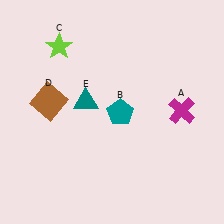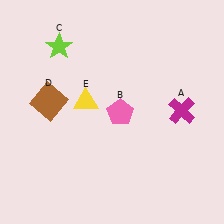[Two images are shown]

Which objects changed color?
B changed from teal to pink. E changed from teal to yellow.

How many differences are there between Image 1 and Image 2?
There are 2 differences between the two images.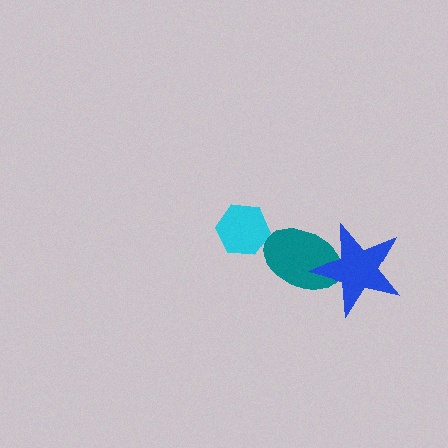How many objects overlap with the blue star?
1 object overlaps with the blue star.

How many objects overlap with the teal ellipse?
1 object overlaps with the teal ellipse.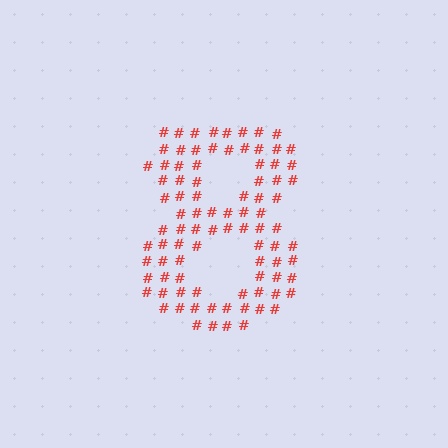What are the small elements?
The small elements are hash symbols.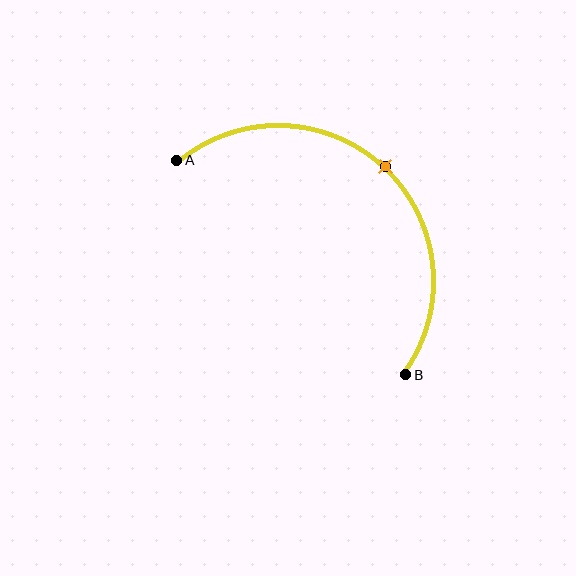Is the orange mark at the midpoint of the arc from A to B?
Yes. The orange mark lies on the arc at equal arc-length from both A and B — it is the arc midpoint.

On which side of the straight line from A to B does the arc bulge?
The arc bulges above and to the right of the straight line connecting A and B.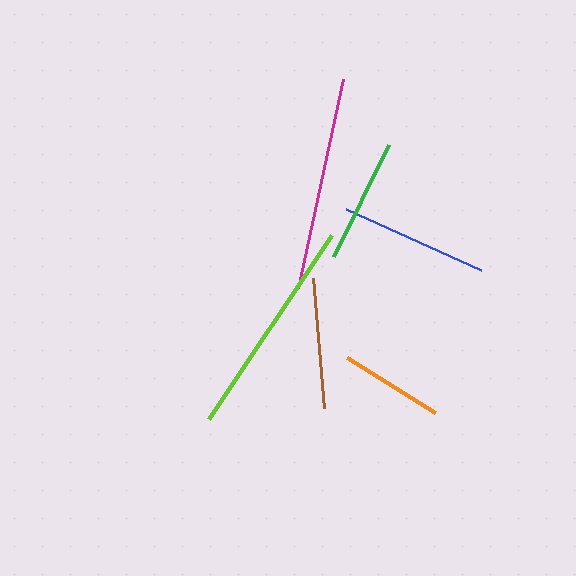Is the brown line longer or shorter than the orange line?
The brown line is longer than the orange line.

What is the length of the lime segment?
The lime segment is approximately 222 pixels long.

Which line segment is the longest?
The lime line is the longest at approximately 222 pixels.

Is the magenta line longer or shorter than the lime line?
The lime line is longer than the magenta line.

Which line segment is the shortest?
The orange line is the shortest at approximately 105 pixels.